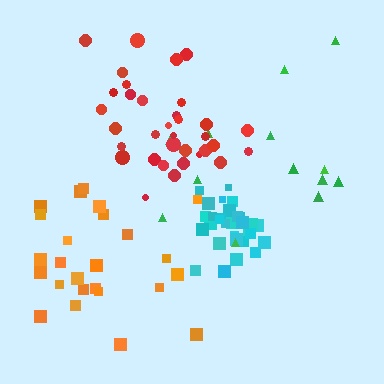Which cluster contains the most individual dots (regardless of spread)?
Red (34).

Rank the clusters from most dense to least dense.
cyan, red, orange, green.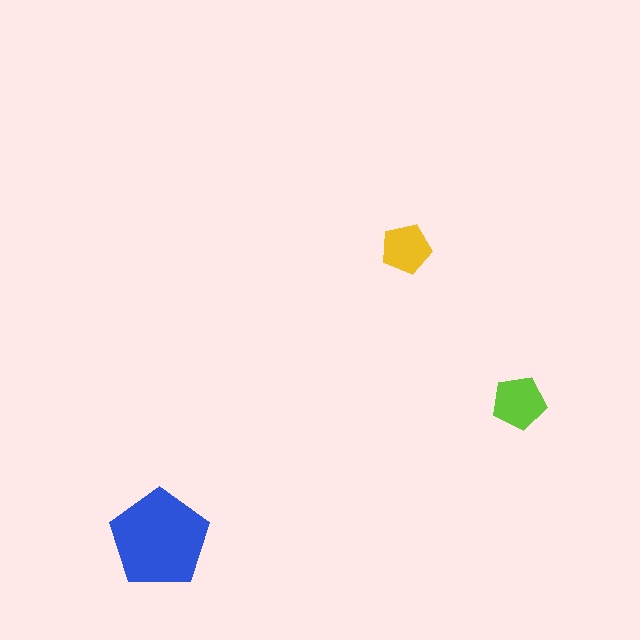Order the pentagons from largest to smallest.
the blue one, the lime one, the yellow one.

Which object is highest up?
The yellow pentagon is topmost.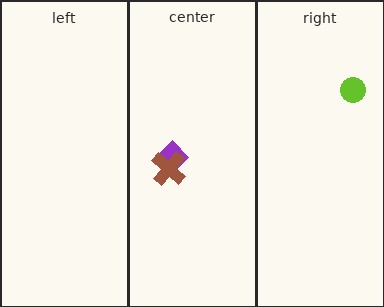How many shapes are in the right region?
1.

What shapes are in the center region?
The purple diamond, the brown cross.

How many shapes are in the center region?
2.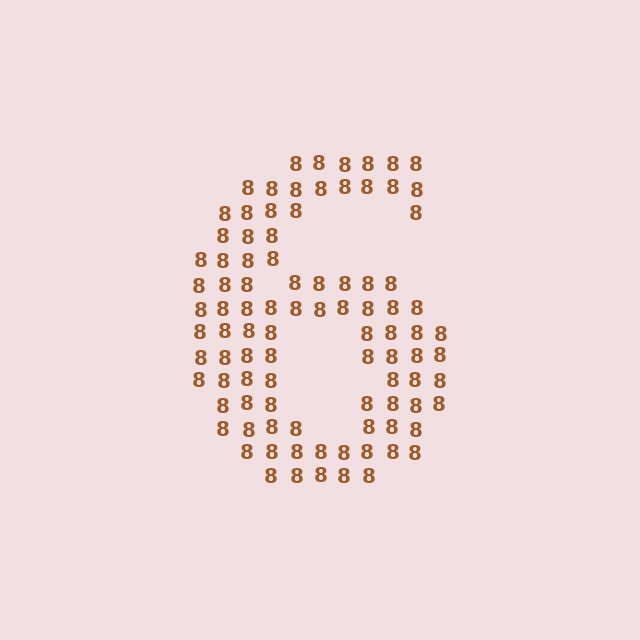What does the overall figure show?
The overall figure shows the digit 6.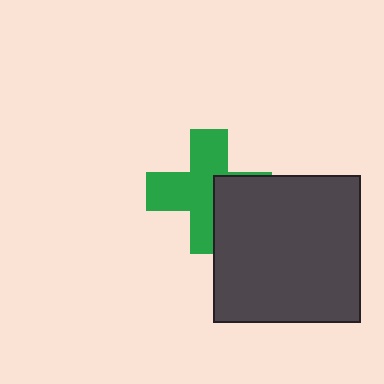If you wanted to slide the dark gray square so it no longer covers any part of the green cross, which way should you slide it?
Slide it right — that is the most direct way to separate the two shapes.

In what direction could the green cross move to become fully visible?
The green cross could move left. That would shift it out from behind the dark gray square entirely.